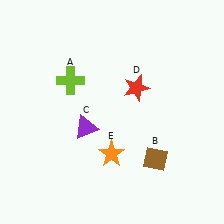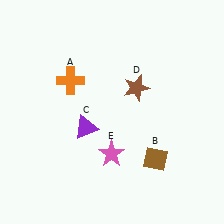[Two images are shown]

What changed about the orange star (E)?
In Image 1, E is orange. In Image 2, it changed to pink.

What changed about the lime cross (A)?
In Image 1, A is lime. In Image 2, it changed to orange.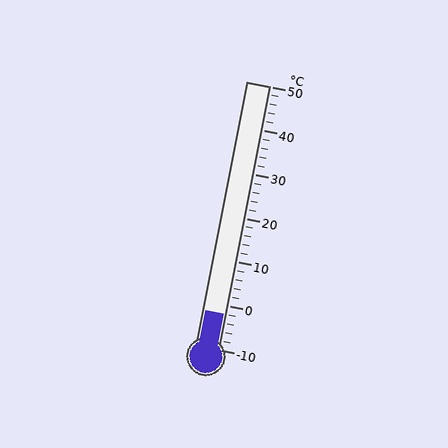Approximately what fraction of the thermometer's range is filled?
The thermometer is filled to approximately 15% of its range.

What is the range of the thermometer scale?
The thermometer scale ranges from -10°C to 50°C.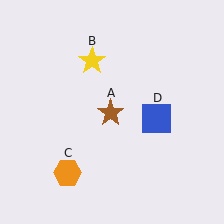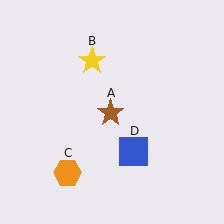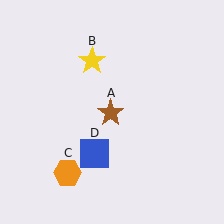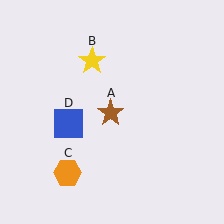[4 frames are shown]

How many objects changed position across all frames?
1 object changed position: blue square (object D).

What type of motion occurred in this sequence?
The blue square (object D) rotated clockwise around the center of the scene.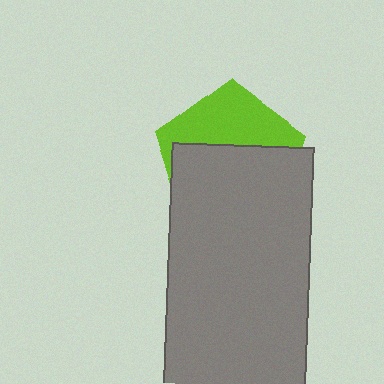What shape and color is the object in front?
The object in front is a gray rectangle.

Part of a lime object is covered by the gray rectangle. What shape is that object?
It is a pentagon.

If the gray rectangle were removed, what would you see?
You would see the complete lime pentagon.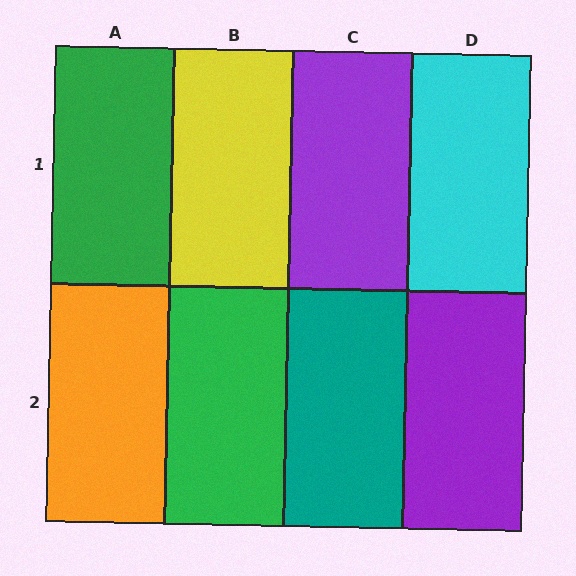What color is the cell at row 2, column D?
Purple.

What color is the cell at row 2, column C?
Teal.